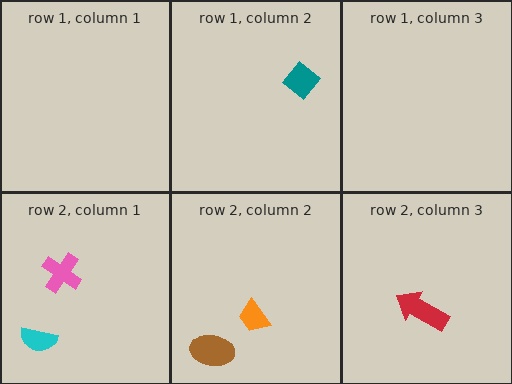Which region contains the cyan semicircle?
The row 2, column 1 region.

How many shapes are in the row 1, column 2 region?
1.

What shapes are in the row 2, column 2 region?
The orange trapezoid, the brown ellipse.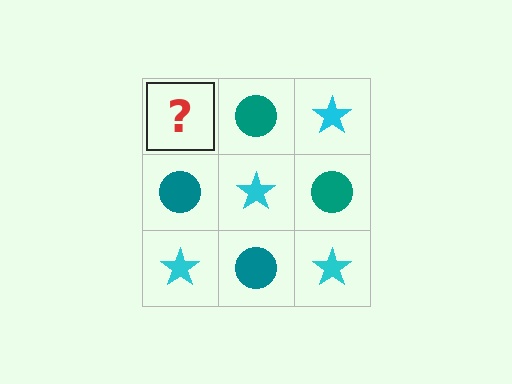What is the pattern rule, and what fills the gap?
The rule is that it alternates cyan star and teal circle in a checkerboard pattern. The gap should be filled with a cyan star.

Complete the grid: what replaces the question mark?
The question mark should be replaced with a cyan star.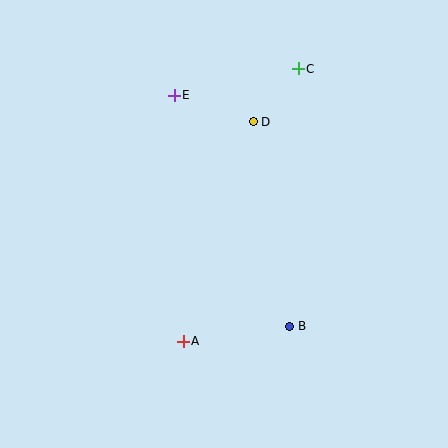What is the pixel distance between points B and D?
The distance between B and D is 208 pixels.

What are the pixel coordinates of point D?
Point D is at (253, 122).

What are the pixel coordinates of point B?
Point B is at (290, 326).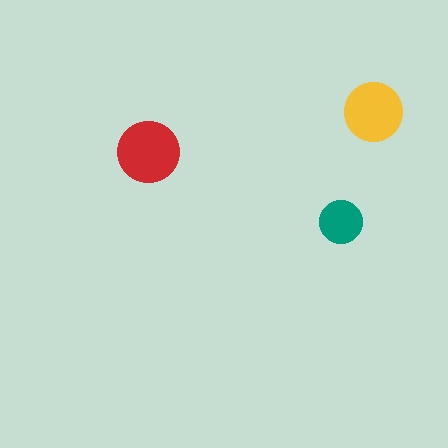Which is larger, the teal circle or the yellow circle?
The yellow one.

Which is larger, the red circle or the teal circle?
The red one.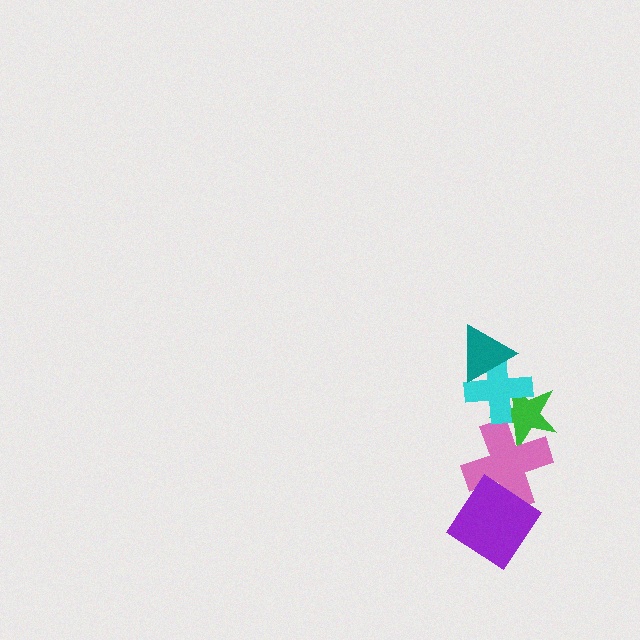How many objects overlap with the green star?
2 objects overlap with the green star.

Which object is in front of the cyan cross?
The teal triangle is in front of the cyan cross.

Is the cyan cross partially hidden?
Yes, it is partially covered by another shape.